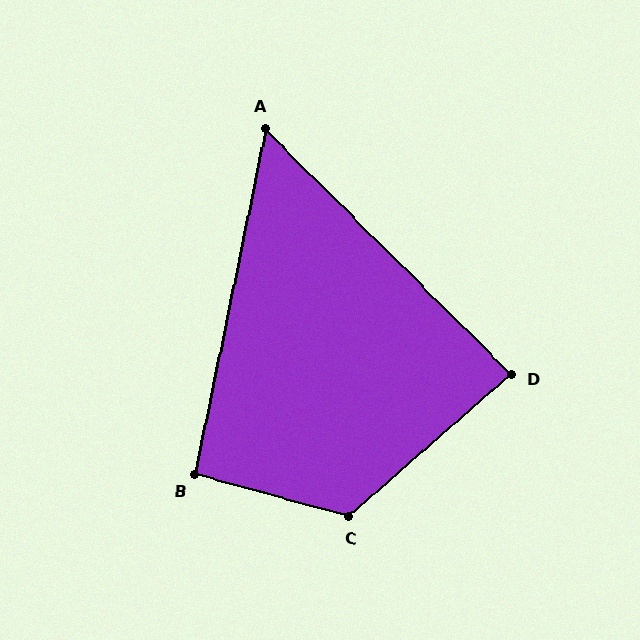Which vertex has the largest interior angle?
C, at approximately 123 degrees.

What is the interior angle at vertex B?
Approximately 94 degrees (approximately right).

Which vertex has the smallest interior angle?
A, at approximately 57 degrees.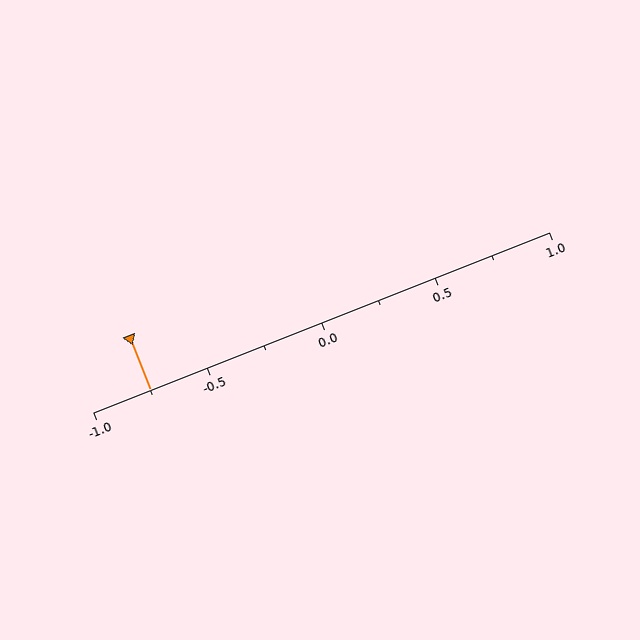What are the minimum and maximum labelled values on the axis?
The axis runs from -1.0 to 1.0.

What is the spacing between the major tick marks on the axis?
The major ticks are spaced 0.5 apart.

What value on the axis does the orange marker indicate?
The marker indicates approximately -0.75.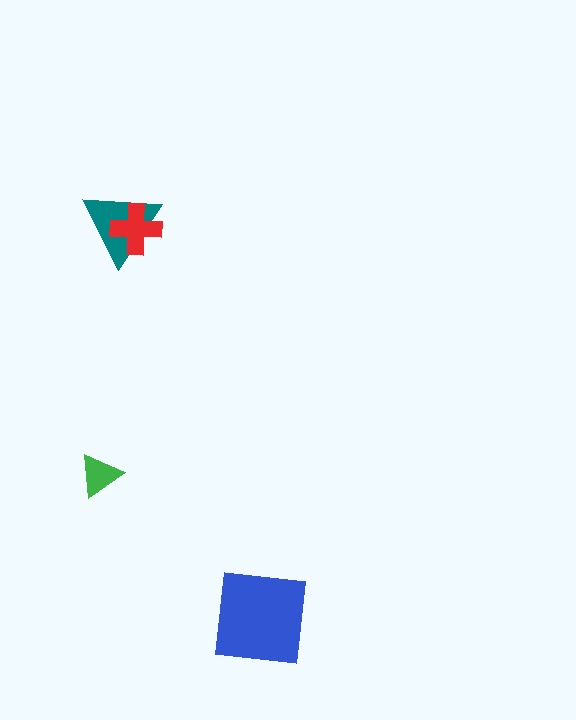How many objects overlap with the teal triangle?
1 object overlaps with the teal triangle.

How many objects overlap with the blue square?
0 objects overlap with the blue square.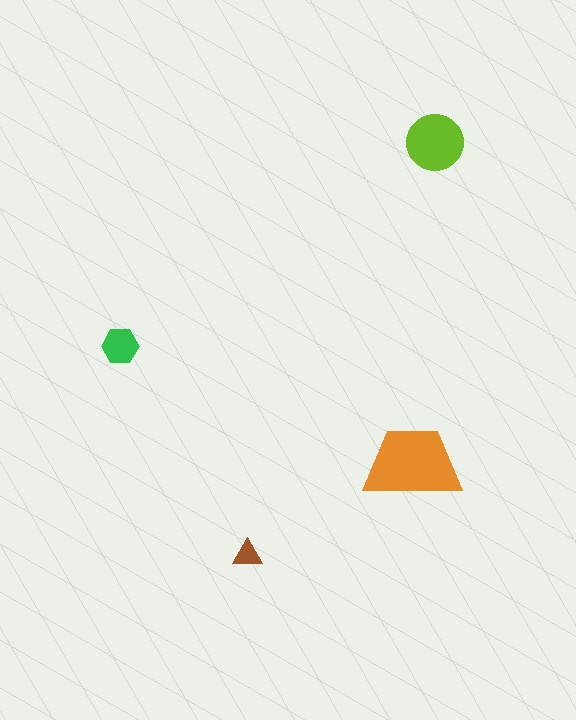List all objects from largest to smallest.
The orange trapezoid, the lime circle, the green hexagon, the brown triangle.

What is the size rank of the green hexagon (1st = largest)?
3rd.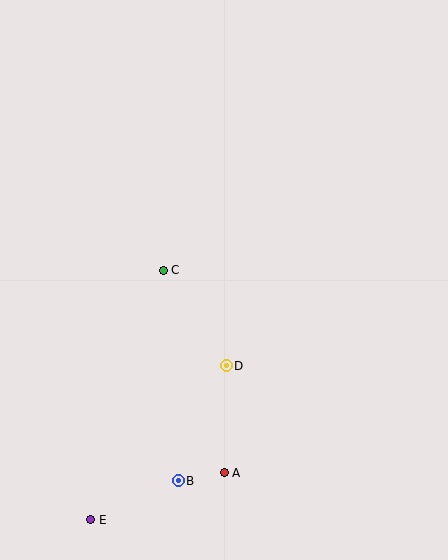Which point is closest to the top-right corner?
Point C is closest to the top-right corner.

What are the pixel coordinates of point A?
Point A is at (224, 473).